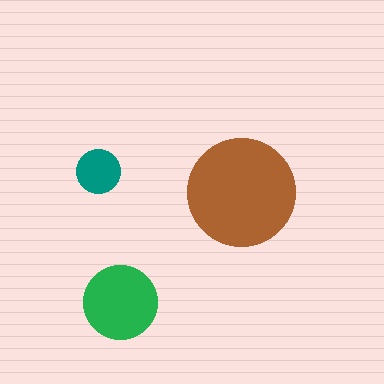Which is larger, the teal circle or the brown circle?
The brown one.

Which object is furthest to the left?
The teal circle is leftmost.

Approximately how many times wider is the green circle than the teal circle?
About 1.5 times wider.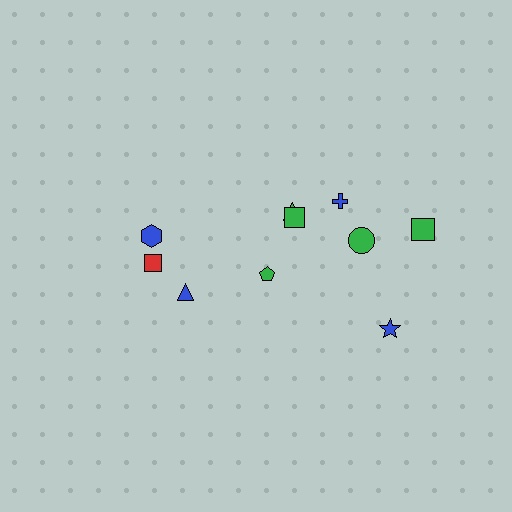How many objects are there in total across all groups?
There are 10 objects.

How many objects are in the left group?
There are 3 objects.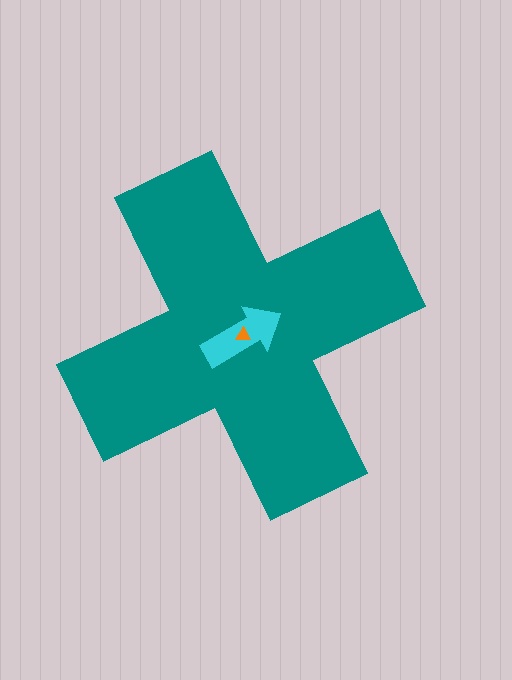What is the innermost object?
The orange triangle.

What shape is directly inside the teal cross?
The cyan arrow.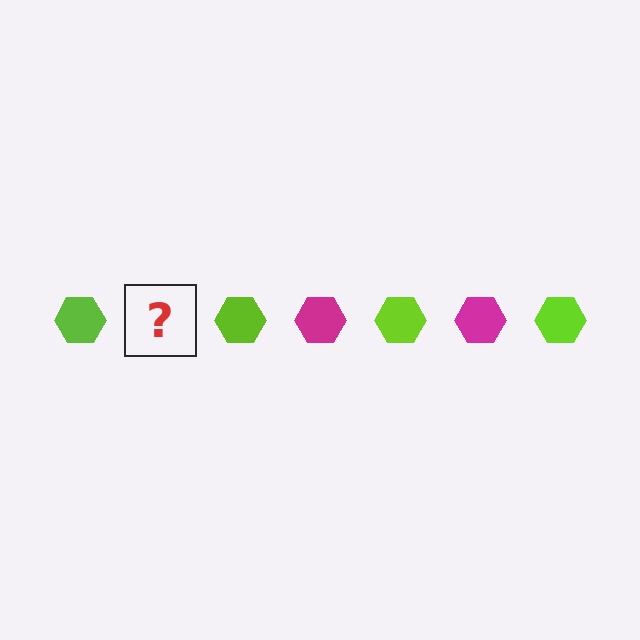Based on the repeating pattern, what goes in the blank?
The blank should be a magenta hexagon.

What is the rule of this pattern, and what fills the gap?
The rule is that the pattern cycles through lime, magenta hexagons. The gap should be filled with a magenta hexagon.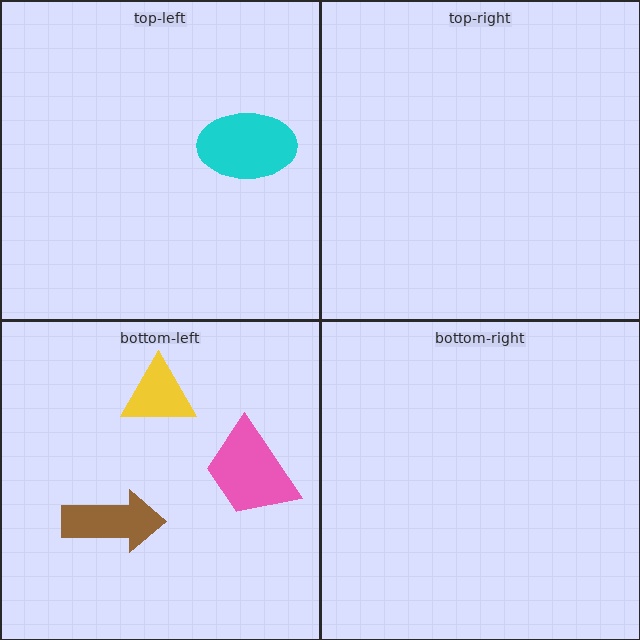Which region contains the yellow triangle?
The bottom-left region.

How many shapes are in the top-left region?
1.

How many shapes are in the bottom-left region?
3.